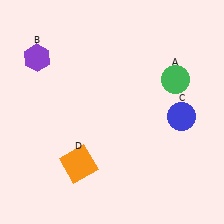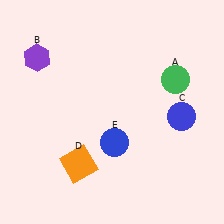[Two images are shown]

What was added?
A blue circle (E) was added in Image 2.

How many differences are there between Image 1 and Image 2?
There is 1 difference between the two images.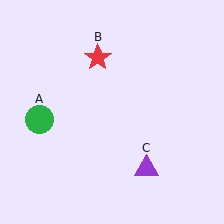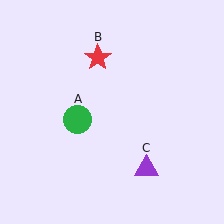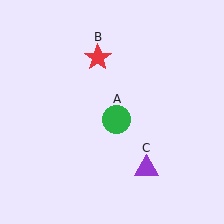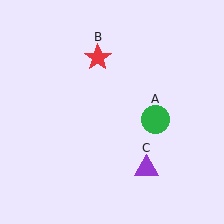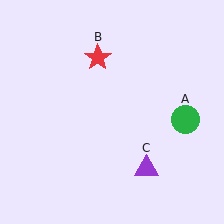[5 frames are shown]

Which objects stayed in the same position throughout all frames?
Red star (object B) and purple triangle (object C) remained stationary.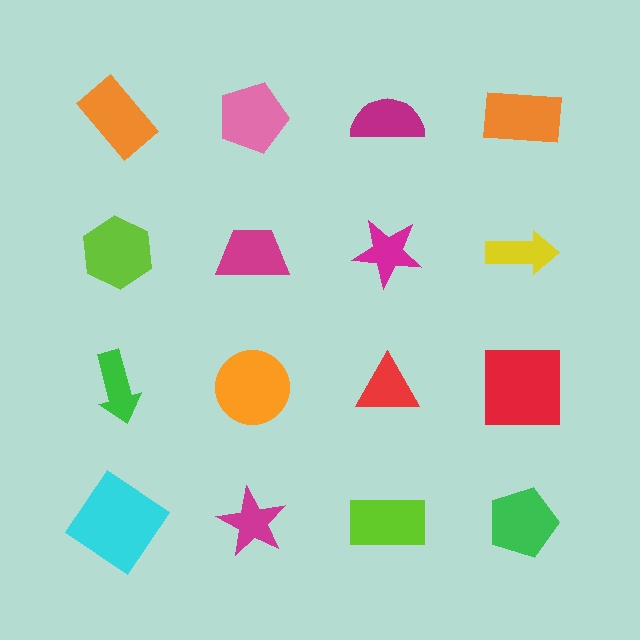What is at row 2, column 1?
A lime hexagon.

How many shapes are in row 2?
4 shapes.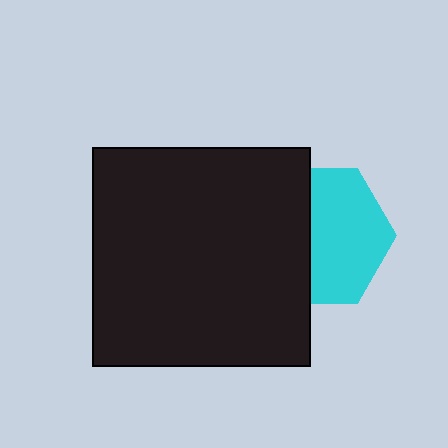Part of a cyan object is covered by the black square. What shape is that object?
It is a hexagon.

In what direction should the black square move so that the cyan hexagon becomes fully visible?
The black square should move left. That is the shortest direction to clear the overlap and leave the cyan hexagon fully visible.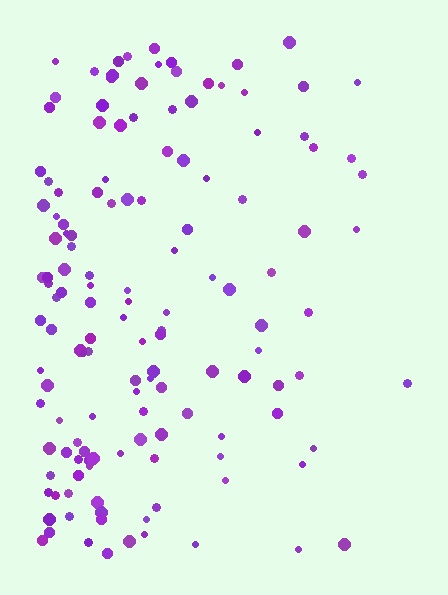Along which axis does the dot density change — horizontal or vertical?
Horizontal.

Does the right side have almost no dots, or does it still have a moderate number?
Still a moderate number, just noticeably fewer than the left.